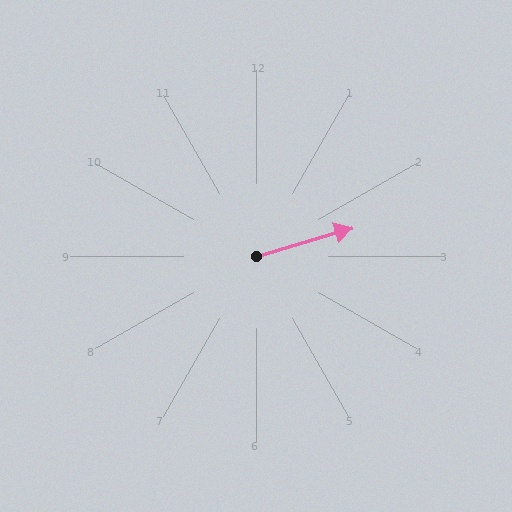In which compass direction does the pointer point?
East.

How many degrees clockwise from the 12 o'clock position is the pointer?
Approximately 73 degrees.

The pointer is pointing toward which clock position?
Roughly 2 o'clock.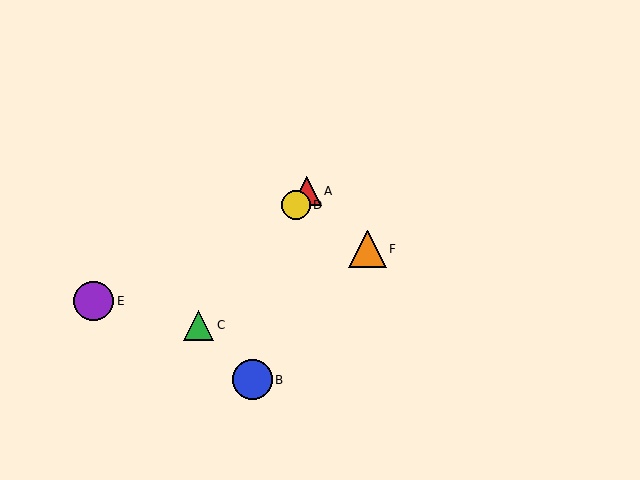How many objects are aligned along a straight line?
3 objects (A, C, D) are aligned along a straight line.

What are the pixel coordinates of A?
Object A is at (307, 191).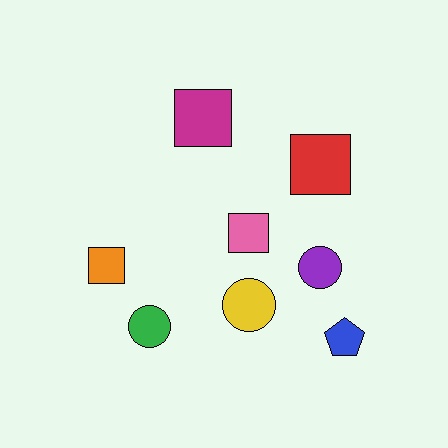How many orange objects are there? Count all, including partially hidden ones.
There is 1 orange object.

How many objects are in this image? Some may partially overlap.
There are 8 objects.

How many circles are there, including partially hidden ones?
There are 3 circles.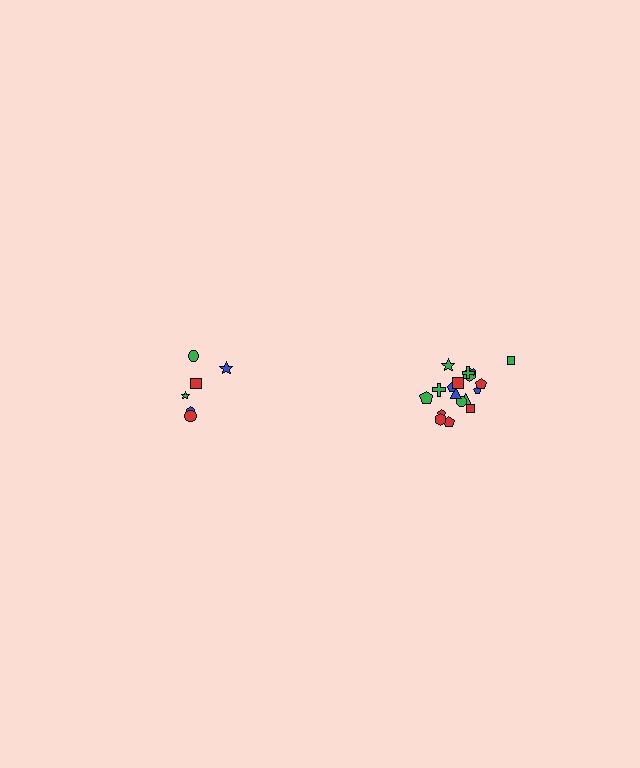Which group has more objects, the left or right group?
The right group.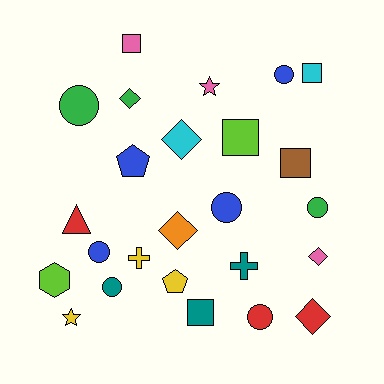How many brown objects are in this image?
There is 1 brown object.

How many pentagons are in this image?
There are 2 pentagons.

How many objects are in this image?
There are 25 objects.